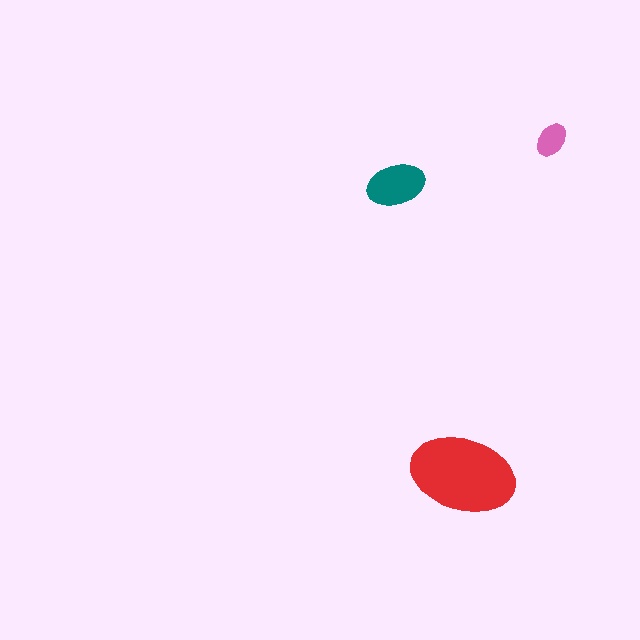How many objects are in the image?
There are 3 objects in the image.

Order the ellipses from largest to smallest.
the red one, the teal one, the pink one.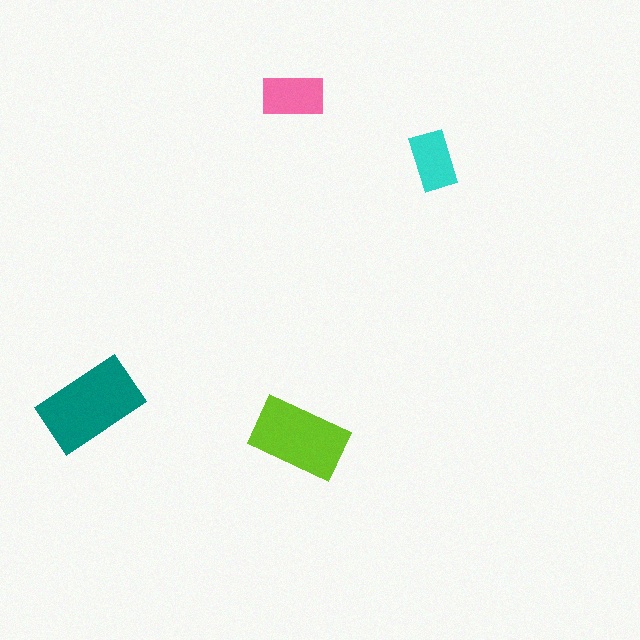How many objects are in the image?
There are 4 objects in the image.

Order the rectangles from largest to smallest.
the teal one, the lime one, the pink one, the cyan one.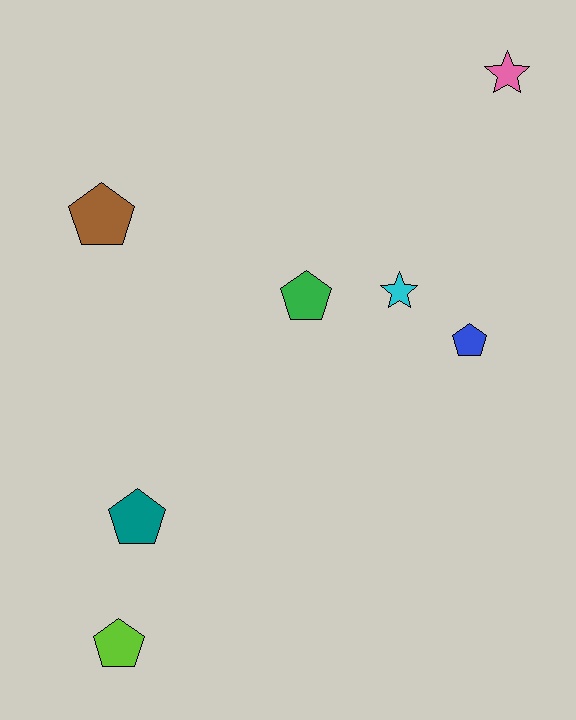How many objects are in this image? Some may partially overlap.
There are 7 objects.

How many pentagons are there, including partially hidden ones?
There are 5 pentagons.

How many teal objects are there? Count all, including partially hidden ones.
There is 1 teal object.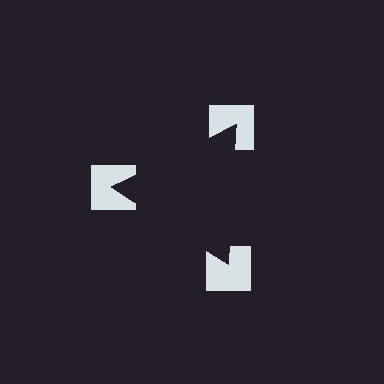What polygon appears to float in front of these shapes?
An illusory triangle — its edges are inferred from the aligned wedge cuts in the notched squares, not physically drawn.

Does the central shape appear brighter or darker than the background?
It typically appears slightly darker than the background, even though no actual brightness change is drawn.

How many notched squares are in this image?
There are 3 — one at each vertex of the illusory triangle.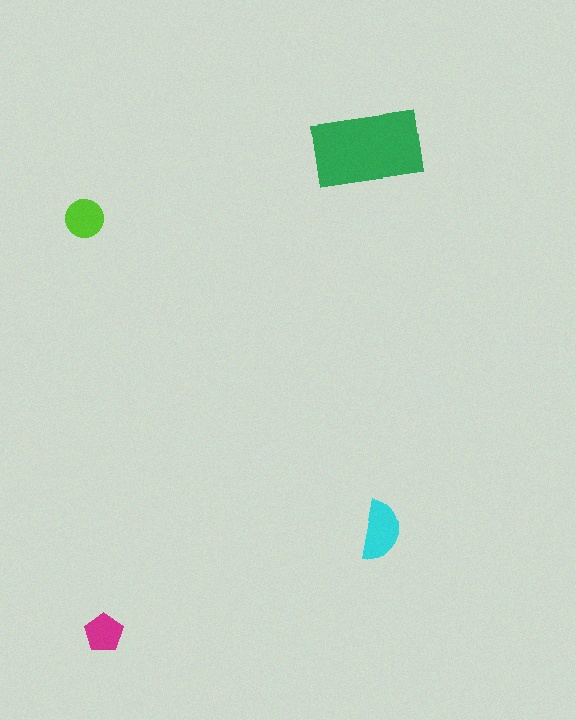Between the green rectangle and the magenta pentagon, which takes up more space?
The green rectangle.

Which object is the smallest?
The magenta pentagon.